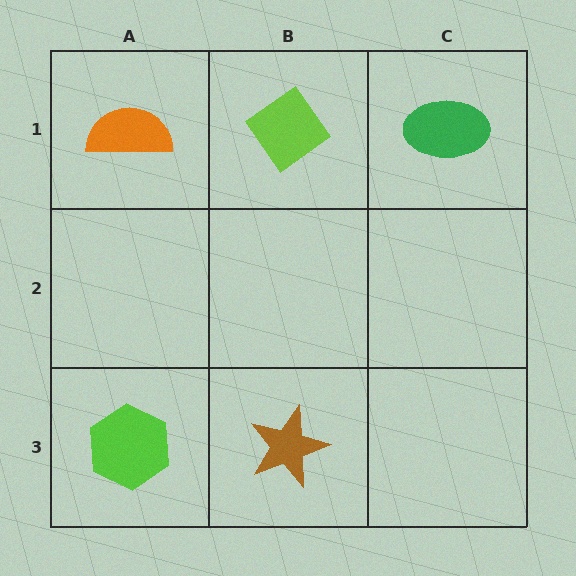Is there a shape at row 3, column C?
No, that cell is empty.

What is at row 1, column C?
A green ellipse.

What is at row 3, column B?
A brown star.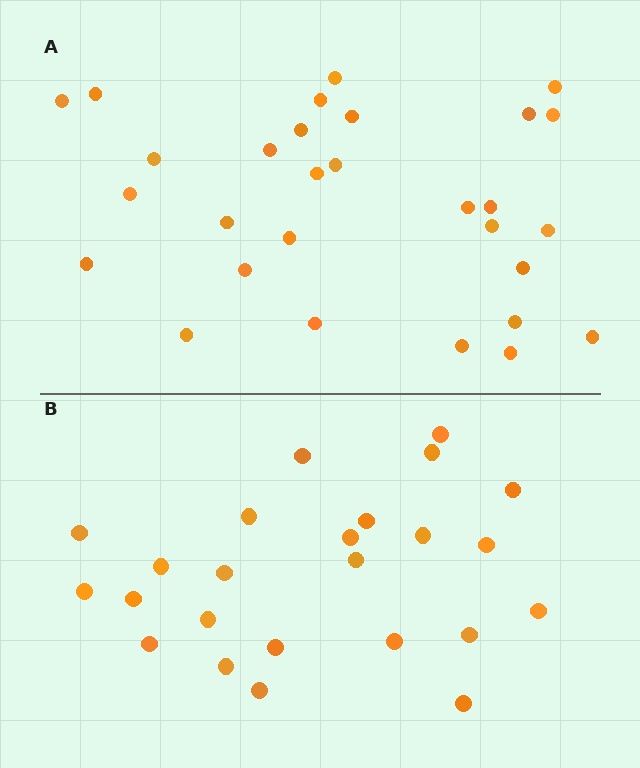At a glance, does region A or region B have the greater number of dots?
Region A (the top region) has more dots.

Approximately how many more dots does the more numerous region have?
Region A has about 5 more dots than region B.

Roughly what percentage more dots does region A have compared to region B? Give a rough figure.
About 20% more.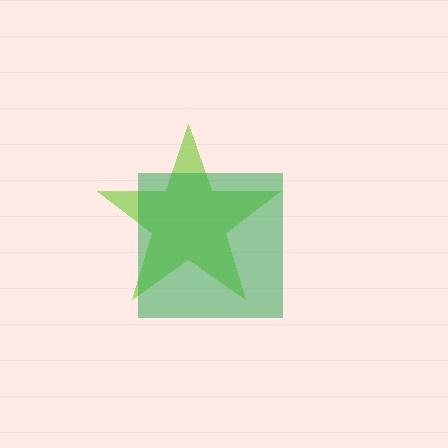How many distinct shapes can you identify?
There are 2 distinct shapes: a lime star, a green square.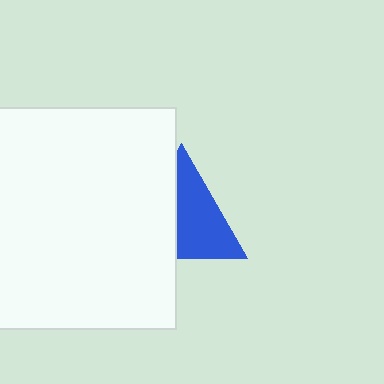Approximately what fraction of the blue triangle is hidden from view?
Roughly 44% of the blue triangle is hidden behind the white square.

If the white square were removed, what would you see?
You would see the complete blue triangle.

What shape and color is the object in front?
The object in front is a white square.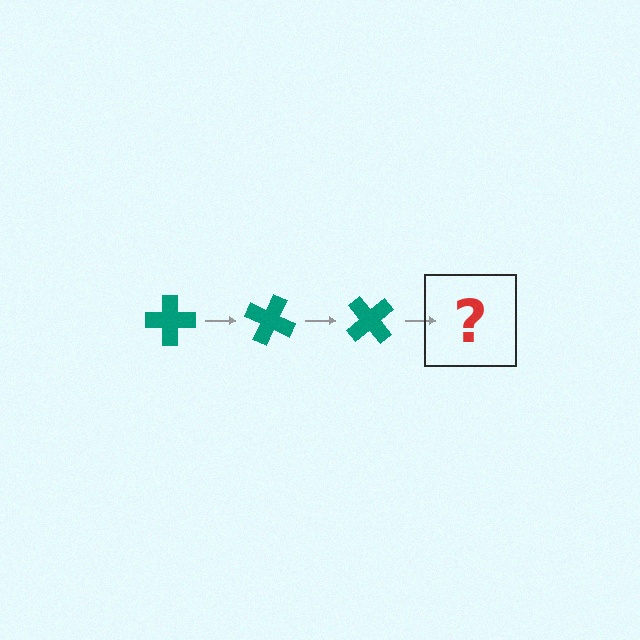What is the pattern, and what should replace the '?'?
The pattern is that the cross rotates 25 degrees each step. The '?' should be a teal cross rotated 75 degrees.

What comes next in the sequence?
The next element should be a teal cross rotated 75 degrees.